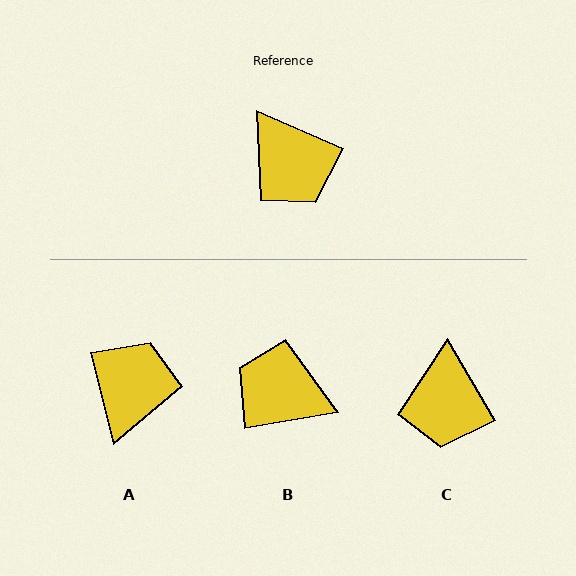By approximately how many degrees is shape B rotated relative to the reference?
Approximately 147 degrees clockwise.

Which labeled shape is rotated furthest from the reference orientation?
B, about 147 degrees away.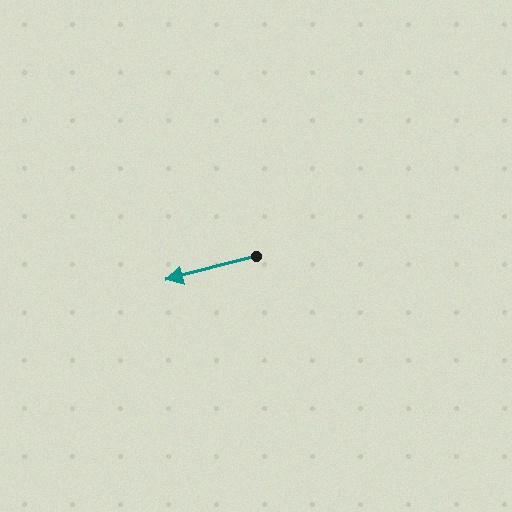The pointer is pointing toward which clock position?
Roughly 9 o'clock.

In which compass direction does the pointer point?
West.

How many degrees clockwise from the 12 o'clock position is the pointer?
Approximately 255 degrees.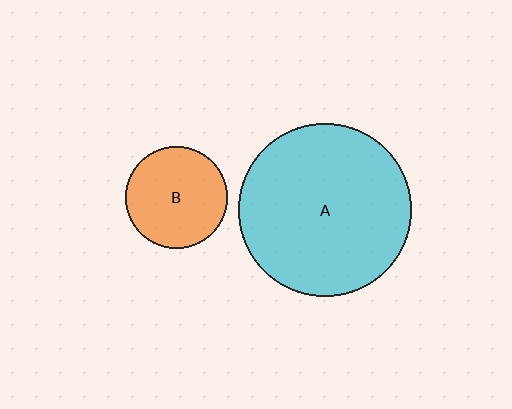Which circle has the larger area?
Circle A (cyan).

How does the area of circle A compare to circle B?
Approximately 2.9 times.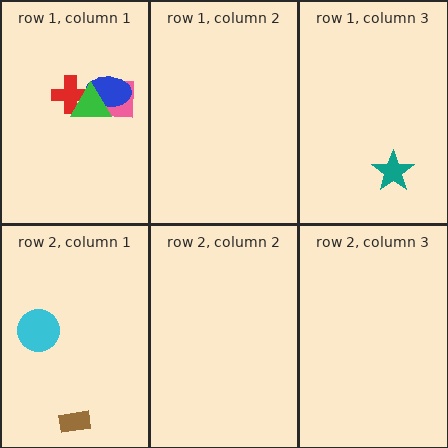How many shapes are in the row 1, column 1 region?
4.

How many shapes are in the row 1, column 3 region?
1.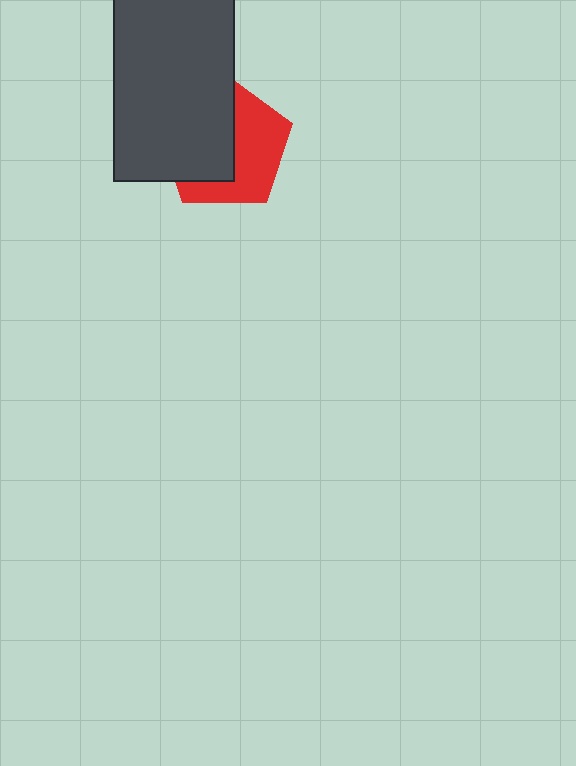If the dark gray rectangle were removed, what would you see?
You would see the complete red pentagon.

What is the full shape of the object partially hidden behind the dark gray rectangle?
The partially hidden object is a red pentagon.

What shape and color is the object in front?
The object in front is a dark gray rectangle.